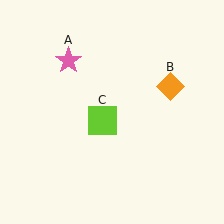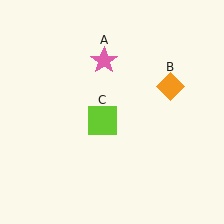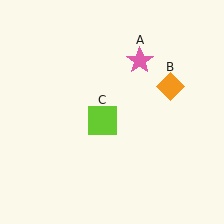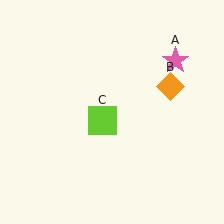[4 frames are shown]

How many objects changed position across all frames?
1 object changed position: pink star (object A).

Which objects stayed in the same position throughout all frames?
Orange diamond (object B) and lime square (object C) remained stationary.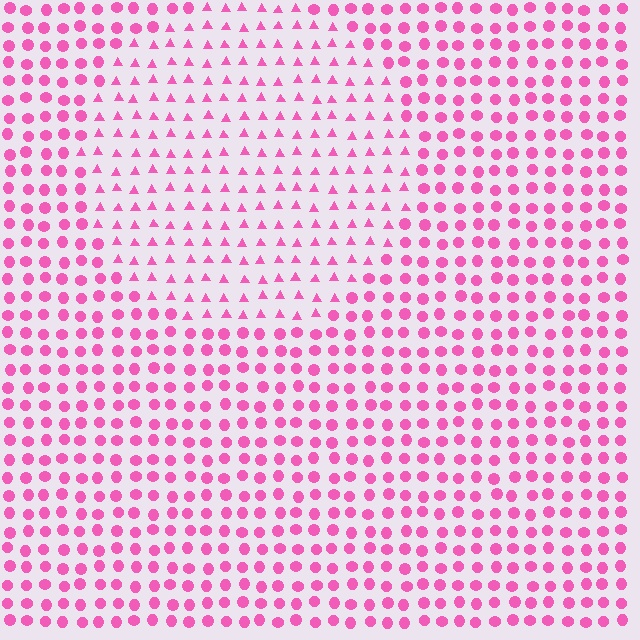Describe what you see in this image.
The image is filled with small pink elements arranged in a uniform grid. A circle-shaped region contains triangles, while the surrounding area contains circles. The boundary is defined purely by the change in element shape.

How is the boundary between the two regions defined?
The boundary is defined by a change in element shape: triangles inside vs. circles outside. All elements share the same color and spacing.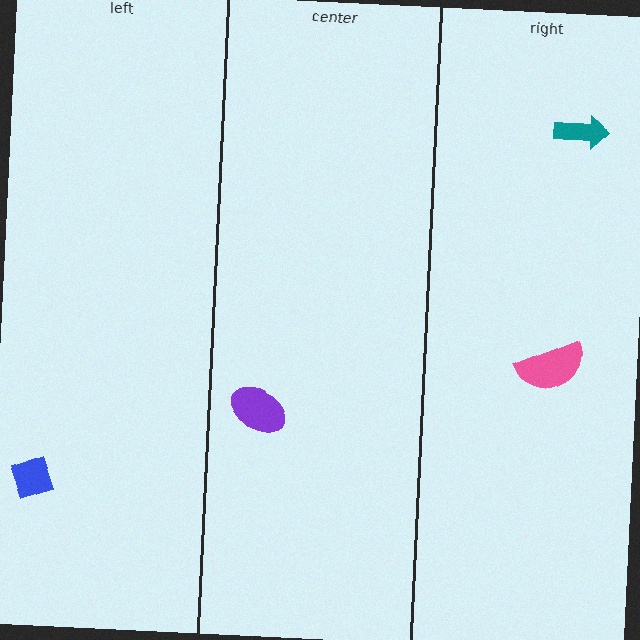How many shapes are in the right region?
2.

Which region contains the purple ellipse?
The center region.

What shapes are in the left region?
The blue diamond.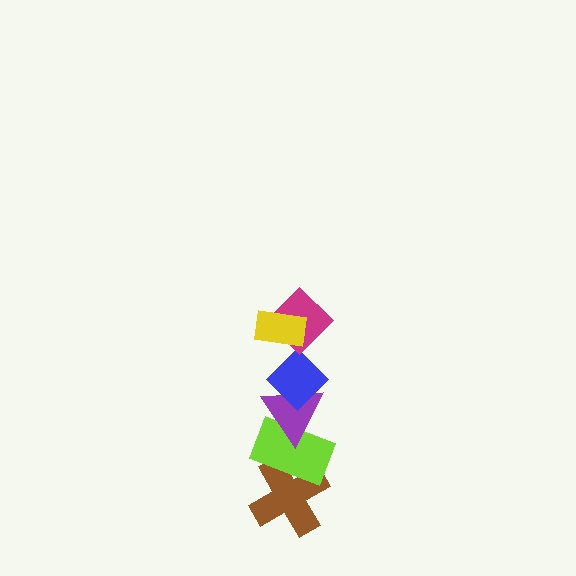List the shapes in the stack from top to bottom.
From top to bottom: the yellow rectangle, the magenta diamond, the blue diamond, the purple triangle, the lime rectangle, the brown cross.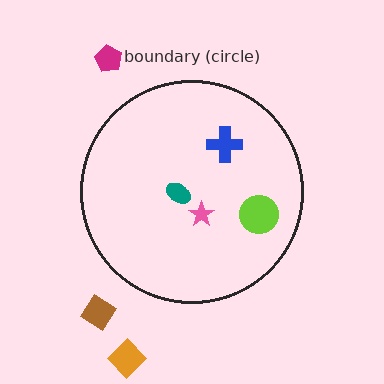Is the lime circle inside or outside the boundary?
Inside.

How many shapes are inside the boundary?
4 inside, 3 outside.